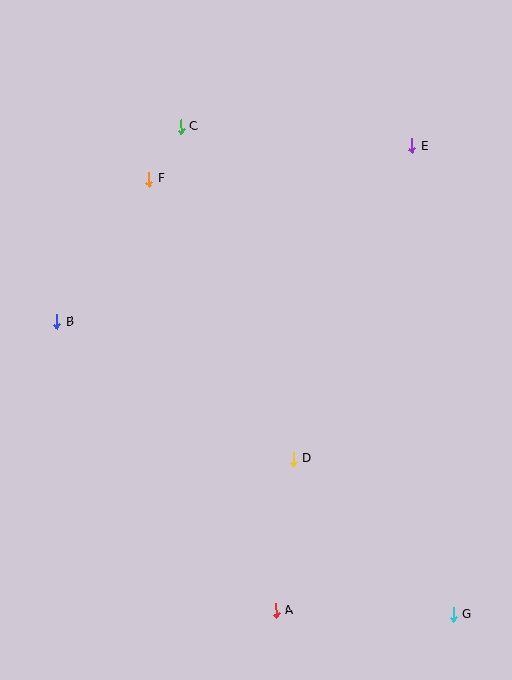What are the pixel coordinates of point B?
Point B is at (57, 322).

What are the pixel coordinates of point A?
Point A is at (276, 611).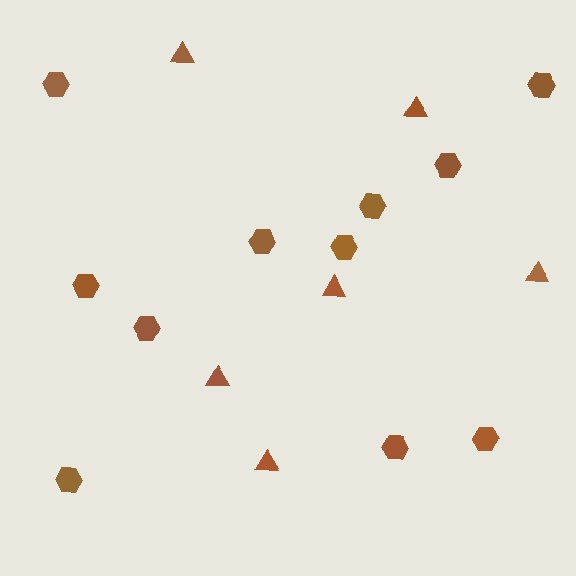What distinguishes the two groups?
There are 2 groups: one group of hexagons (11) and one group of triangles (6).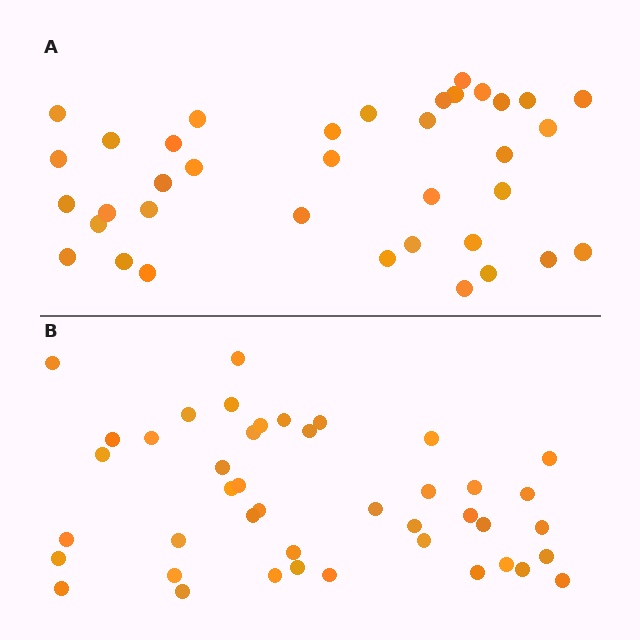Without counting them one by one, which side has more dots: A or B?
Region B (the bottom region) has more dots.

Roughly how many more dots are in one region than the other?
Region B has about 6 more dots than region A.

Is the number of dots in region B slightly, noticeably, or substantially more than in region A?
Region B has only slightly more — the two regions are fairly close. The ratio is roughly 1.2 to 1.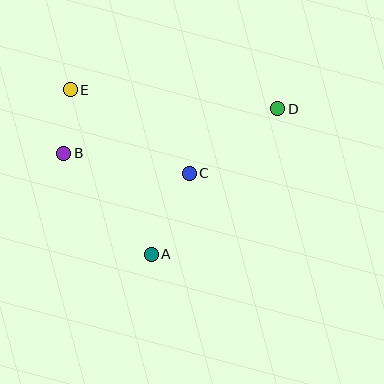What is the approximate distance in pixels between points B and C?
The distance between B and C is approximately 127 pixels.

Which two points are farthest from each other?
Points B and D are farthest from each other.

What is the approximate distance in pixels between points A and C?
The distance between A and C is approximately 90 pixels.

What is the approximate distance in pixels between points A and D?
The distance between A and D is approximately 193 pixels.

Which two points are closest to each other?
Points B and E are closest to each other.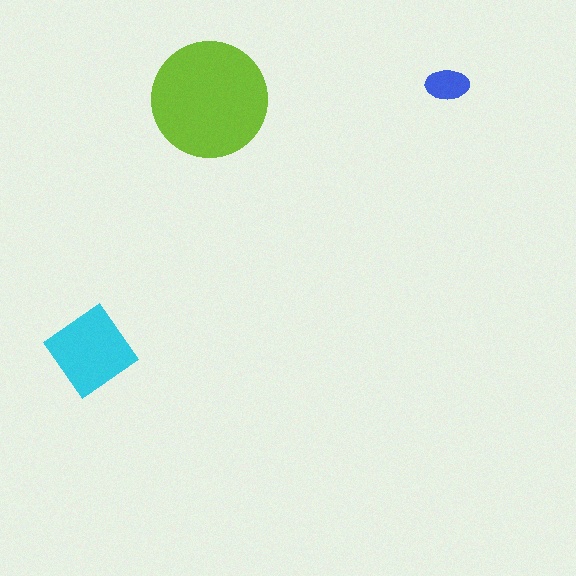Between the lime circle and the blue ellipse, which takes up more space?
The lime circle.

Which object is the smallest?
The blue ellipse.